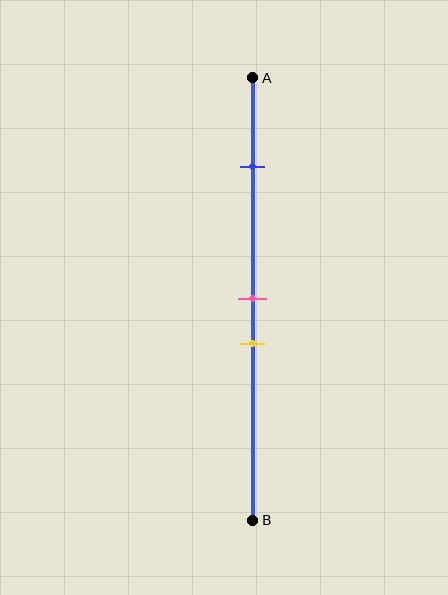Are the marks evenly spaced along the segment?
No, the marks are not evenly spaced.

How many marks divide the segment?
There are 3 marks dividing the segment.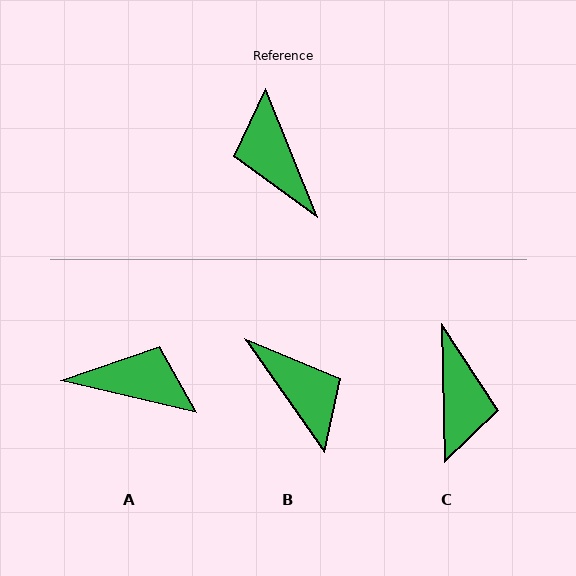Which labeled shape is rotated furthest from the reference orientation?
B, about 167 degrees away.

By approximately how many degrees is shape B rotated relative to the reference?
Approximately 167 degrees clockwise.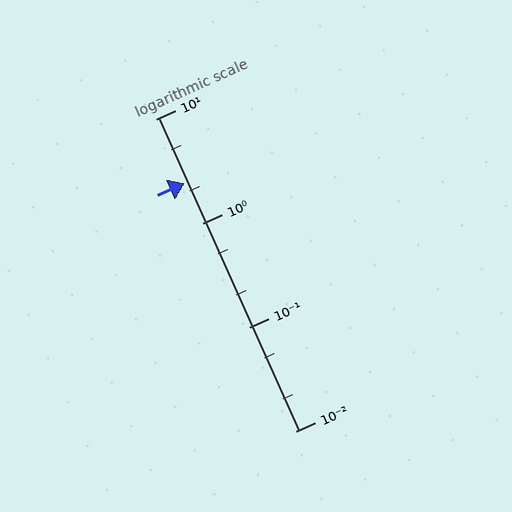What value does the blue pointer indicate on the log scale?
The pointer indicates approximately 2.4.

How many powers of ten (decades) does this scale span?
The scale spans 3 decades, from 0.01 to 10.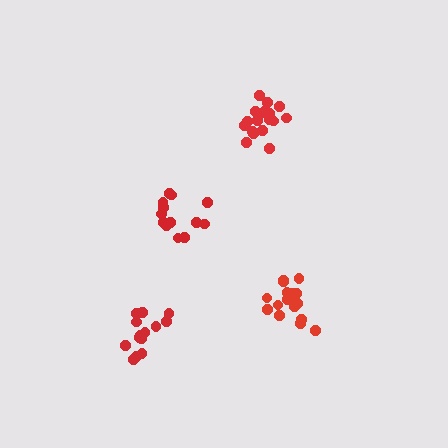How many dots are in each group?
Group 1: 17 dots, Group 2: 13 dots, Group 3: 18 dots, Group 4: 14 dots (62 total).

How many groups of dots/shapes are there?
There are 4 groups.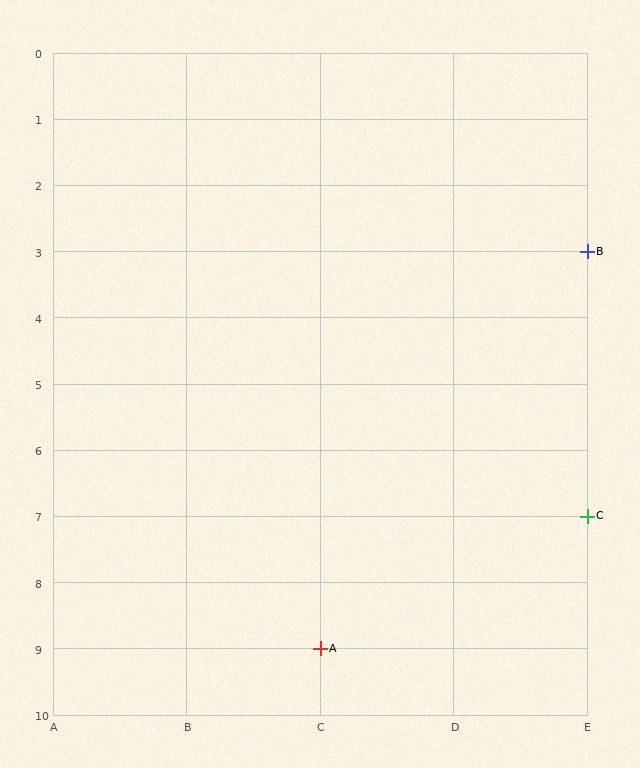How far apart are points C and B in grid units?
Points C and B are 4 rows apart.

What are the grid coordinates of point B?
Point B is at grid coordinates (E, 3).